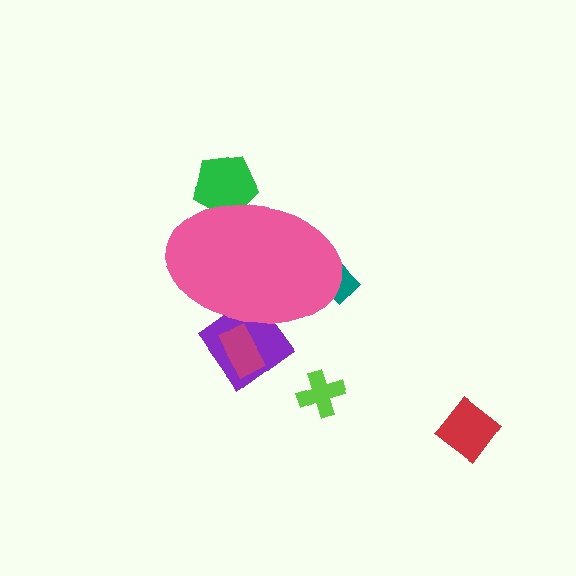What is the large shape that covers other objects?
A pink ellipse.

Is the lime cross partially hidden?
No, the lime cross is fully visible.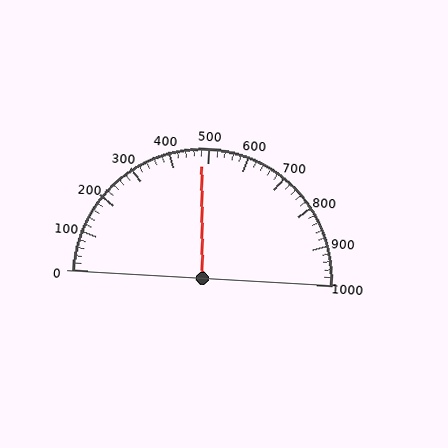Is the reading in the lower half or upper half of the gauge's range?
The reading is in the lower half of the range (0 to 1000).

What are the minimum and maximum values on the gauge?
The gauge ranges from 0 to 1000.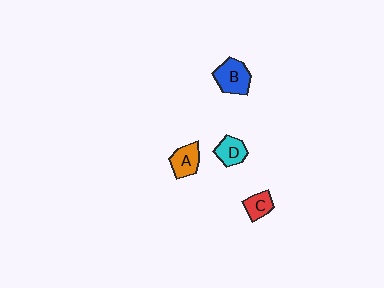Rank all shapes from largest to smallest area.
From largest to smallest: B (blue), A (orange), D (cyan), C (red).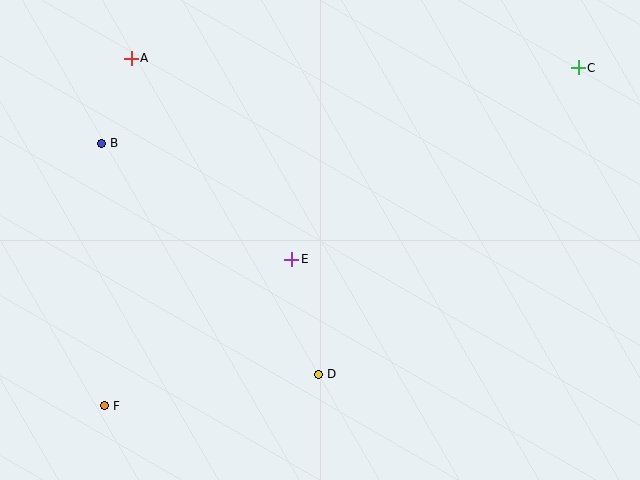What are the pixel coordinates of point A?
Point A is at (131, 58).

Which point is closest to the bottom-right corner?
Point D is closest to the bottom-right corner.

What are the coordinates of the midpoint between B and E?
The midpoint between B and E is at (196, 201).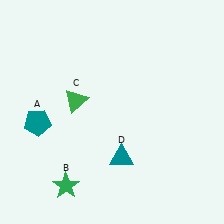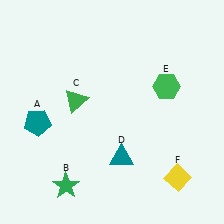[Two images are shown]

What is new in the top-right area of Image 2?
A green hexagon (E) was added in the top-right area of Image 2.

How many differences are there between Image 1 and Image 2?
There are 2 differences between the two images.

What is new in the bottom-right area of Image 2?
A yellow diamond (F) was added in the bottom-right area of Image 2.